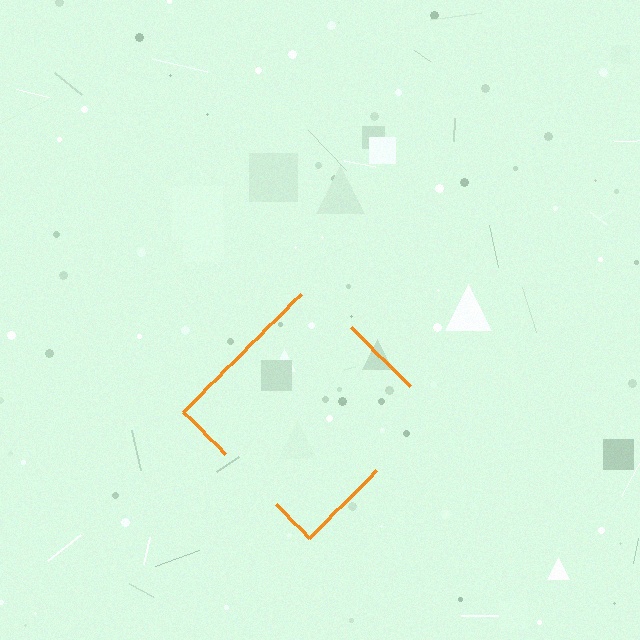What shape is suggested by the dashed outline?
The dashed outline suggests a diamond.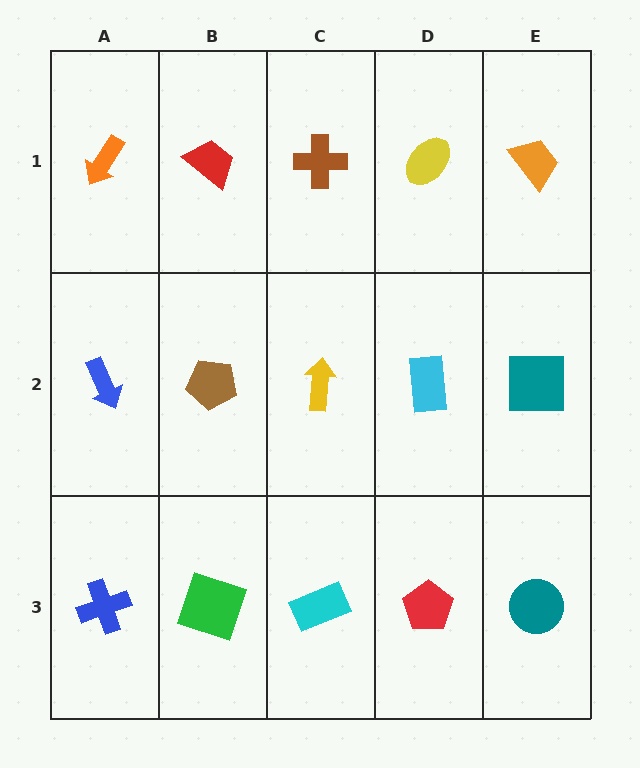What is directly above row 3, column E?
A teal square.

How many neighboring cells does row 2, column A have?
3.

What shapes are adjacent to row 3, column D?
A cyan rectangle (row 2, column D), a cyan rectangle (row 3, column C), a teal circle (row 3, column E).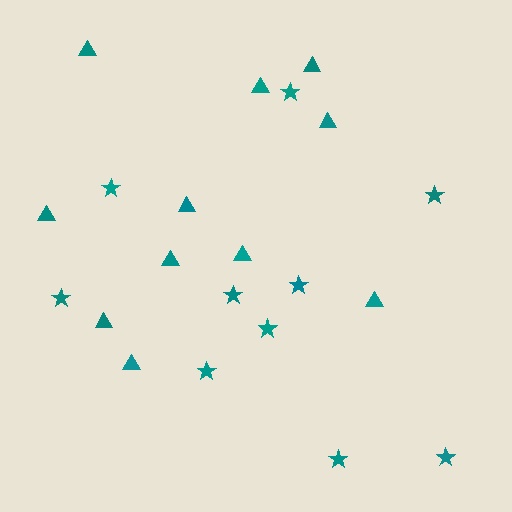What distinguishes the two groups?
There are 2 groups: one group of stars (10) and one group of triangles (11).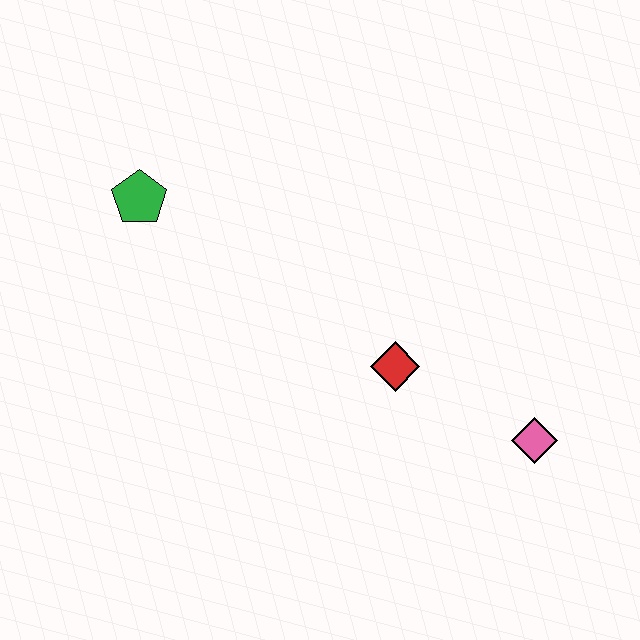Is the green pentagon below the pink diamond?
No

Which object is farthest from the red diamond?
The green pentagon is farthest from the red diamond.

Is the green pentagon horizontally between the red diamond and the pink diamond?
No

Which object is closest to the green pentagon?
The red diamond is closest to the green pentagon.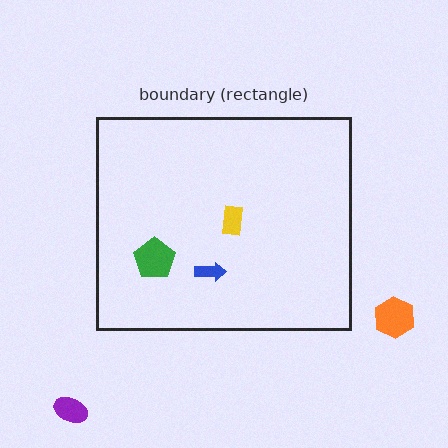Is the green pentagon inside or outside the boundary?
Inside.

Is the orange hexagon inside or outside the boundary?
Outside.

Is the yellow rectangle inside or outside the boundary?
Inside.